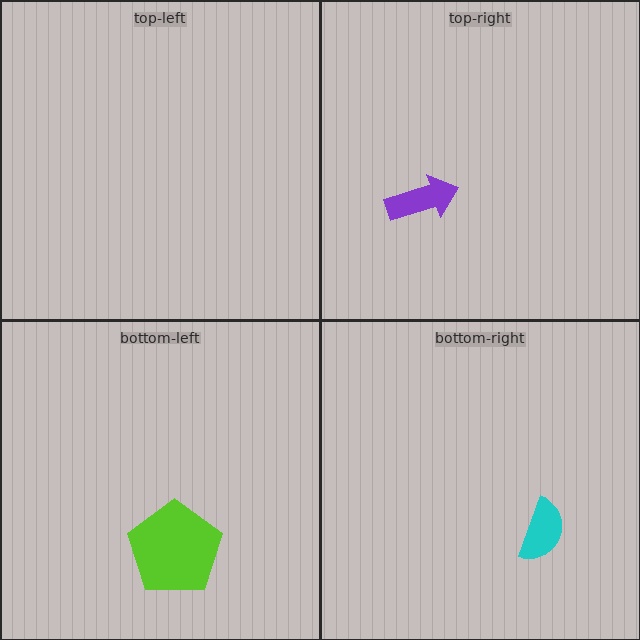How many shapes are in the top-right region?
1.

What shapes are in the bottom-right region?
The cyan semicircle.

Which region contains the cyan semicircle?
The bottom-right region.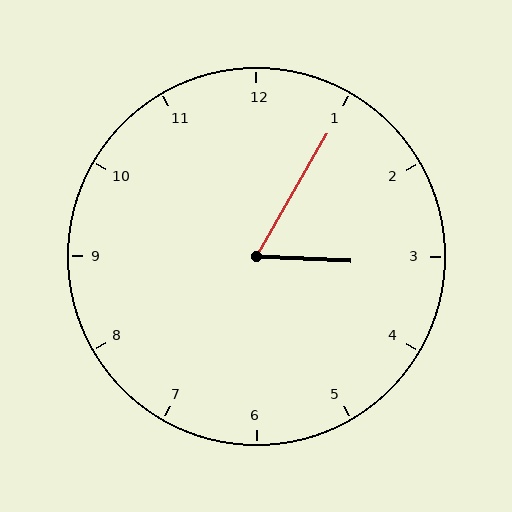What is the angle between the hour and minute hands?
Approximately 62 degrees.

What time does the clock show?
3:05.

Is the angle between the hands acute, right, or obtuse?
It is acute.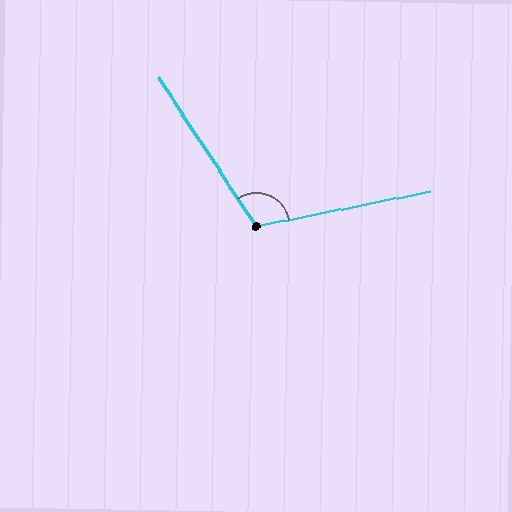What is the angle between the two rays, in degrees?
Approximately 112 degrees.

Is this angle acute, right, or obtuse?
It is obtuse.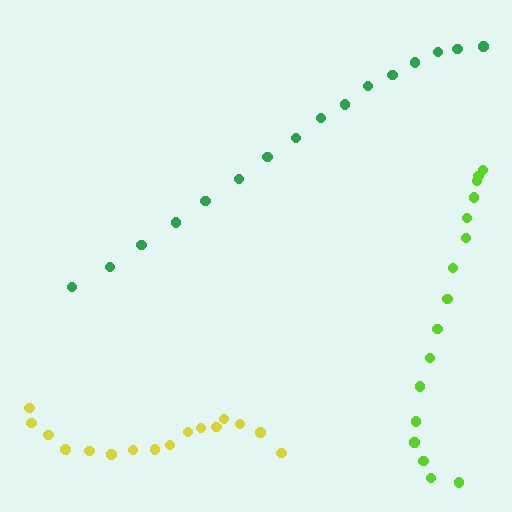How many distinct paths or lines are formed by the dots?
There are 3 distinct paths.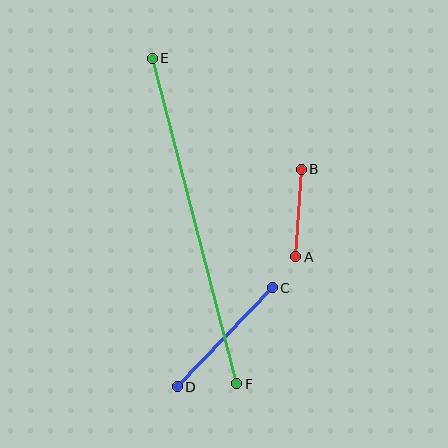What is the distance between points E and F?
The distance is approximately 337 pixels.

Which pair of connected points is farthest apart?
Points E and F are farthest apart.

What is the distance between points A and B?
The distance is approximately 88 pixels.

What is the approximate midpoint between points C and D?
The midpoint is at approximately (225, 337) pixels.